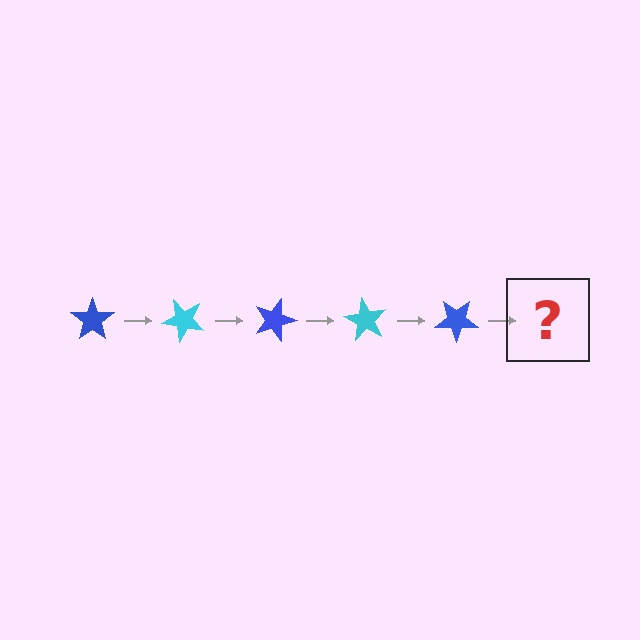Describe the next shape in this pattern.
It should be a cyan star, rotated 225 degrees from the start.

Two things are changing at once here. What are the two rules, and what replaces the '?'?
The two rules are that it rotates 45 degrees each step and the color cycles through blue and cyan. The '?' should be a cyan star, rotated 225 degrees from the start.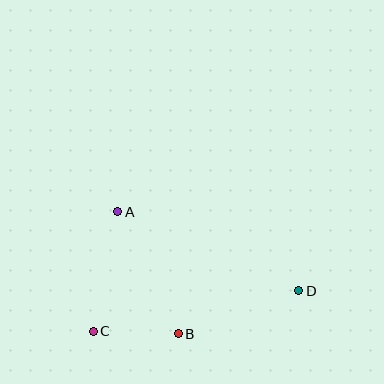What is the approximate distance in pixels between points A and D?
The distance between A and D is approximately 197 pixels.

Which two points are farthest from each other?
Points C and D are farthest from each other.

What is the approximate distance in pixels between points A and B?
The distance between A and B is approximately 136 pixels.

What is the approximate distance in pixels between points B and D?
The distance between B and D is approximately 128 pixels.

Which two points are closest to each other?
Points B and C are closest to each other.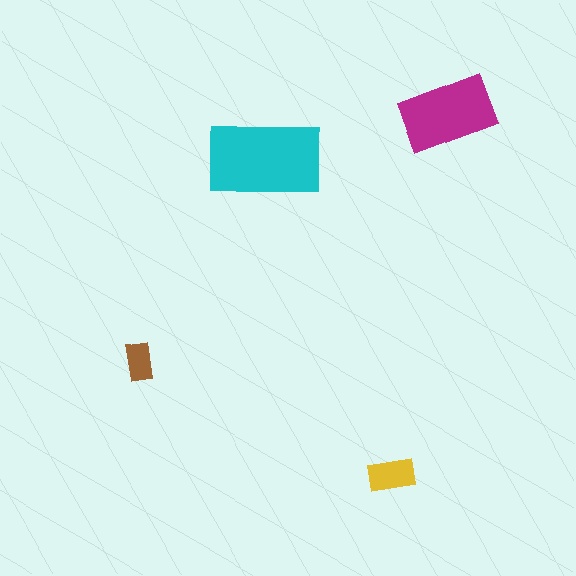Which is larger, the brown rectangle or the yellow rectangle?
The yellow one.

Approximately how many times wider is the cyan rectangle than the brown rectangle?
About 3 times wider.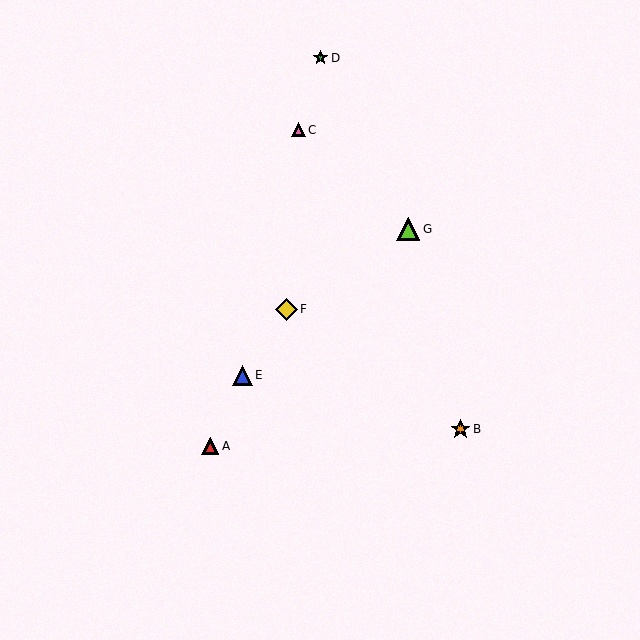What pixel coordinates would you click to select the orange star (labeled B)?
Click at (461, 429) to select the orange star B.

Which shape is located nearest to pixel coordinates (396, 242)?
The lime triangle (labeled G) at (408, 229) is nearest to that location.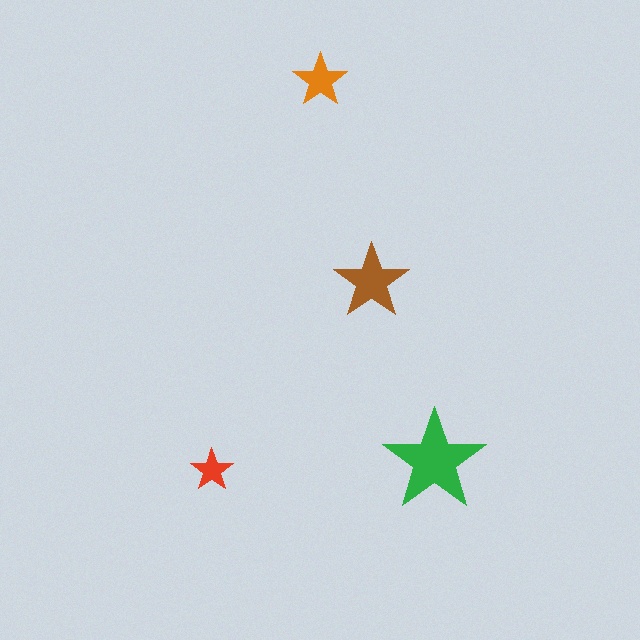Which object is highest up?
The orange star is topmost.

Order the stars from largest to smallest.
the green one, the brown one, the orange one, the red one.